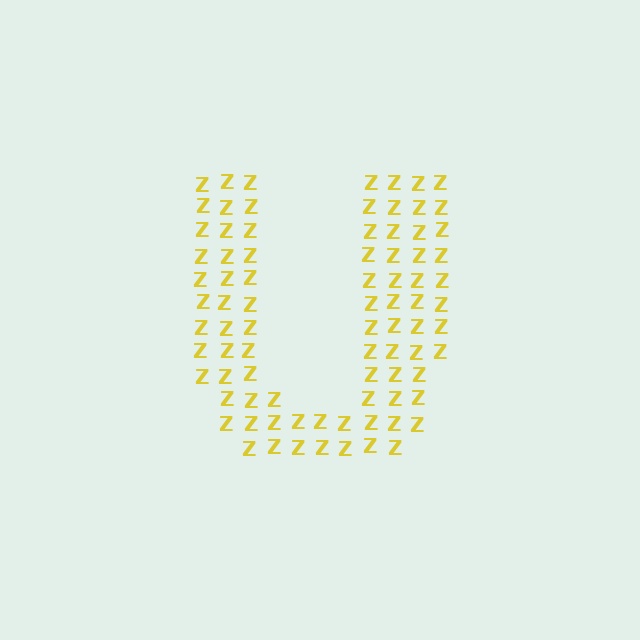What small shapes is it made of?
It is made of small letter Z's.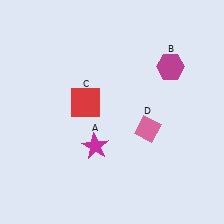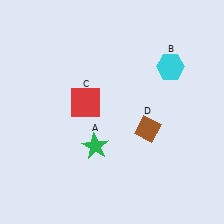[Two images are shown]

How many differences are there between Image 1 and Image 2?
There are 3 differences between the two images.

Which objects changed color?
A changed from magenta to green. B changed from magenta to cyan. D changed from pink to brown.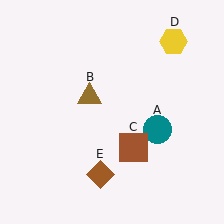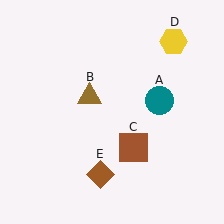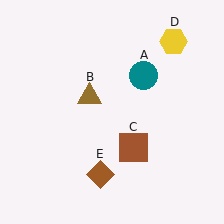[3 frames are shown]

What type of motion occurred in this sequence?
The teal circle (object A) rotated counterclockwise around the center of the scene.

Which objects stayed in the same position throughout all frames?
Brown triangle (object B) and brown square (object C) and yellow hexagon (object D) and brown diamond (object E) remained stationary.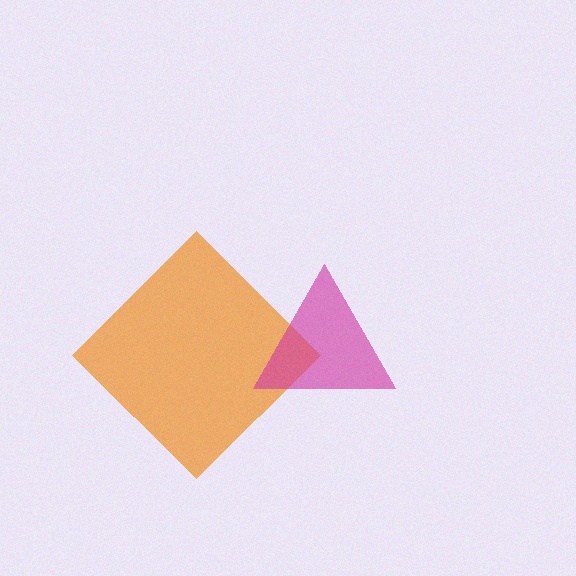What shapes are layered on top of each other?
The layered shapes are: an orange diamond, a magenta triangle.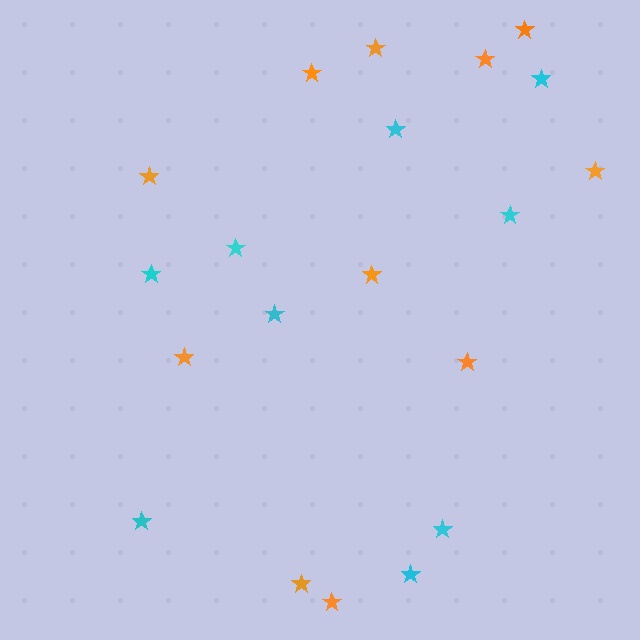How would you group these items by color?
There are 2 groups: one group of cyan stars (9) and one group of orange stars (11).